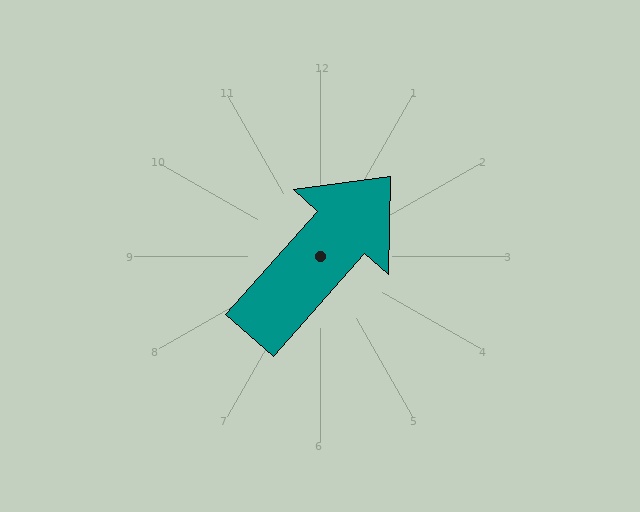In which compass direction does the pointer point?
Northeast.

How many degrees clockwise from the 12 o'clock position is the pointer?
Approximately 41 degrees.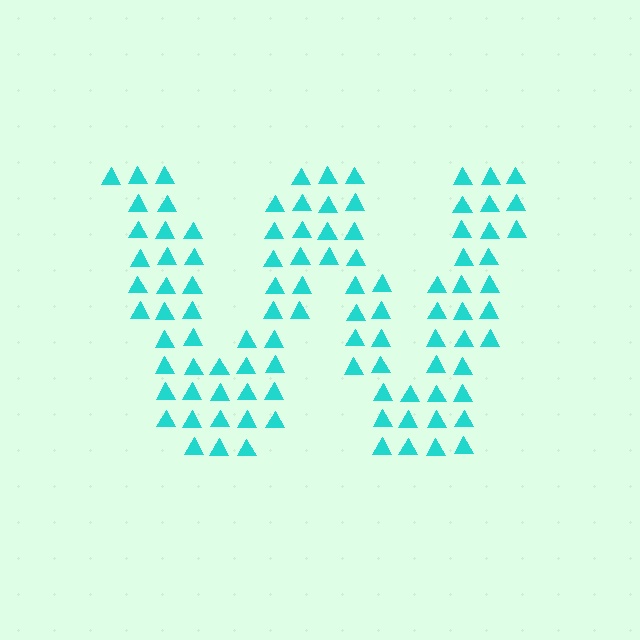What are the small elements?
The small elements are triangles.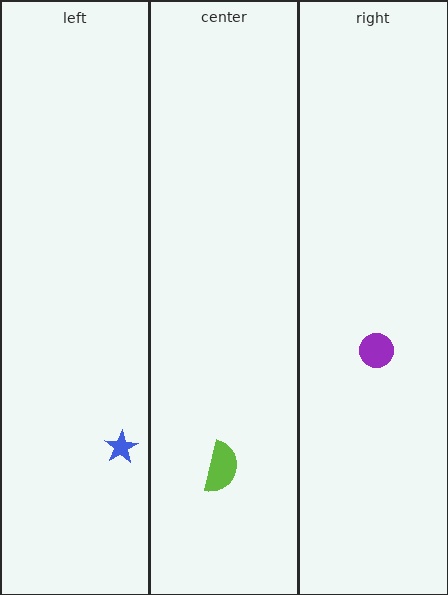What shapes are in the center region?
The lime semicircle.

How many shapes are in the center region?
1.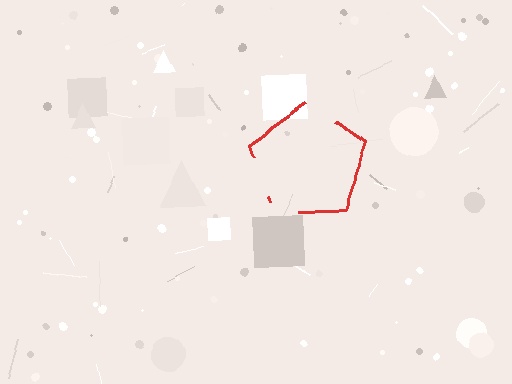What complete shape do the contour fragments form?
The contour fragments form a pentagon.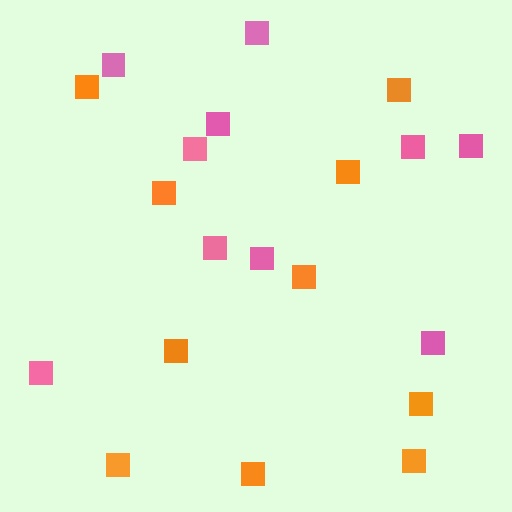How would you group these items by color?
There are 2 groups: one group of pink squares (10) and one group of orange squares (10).